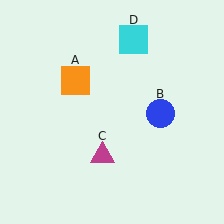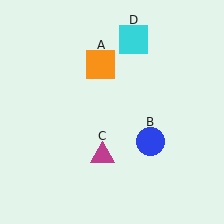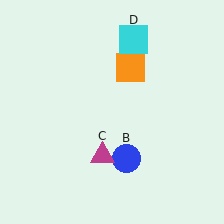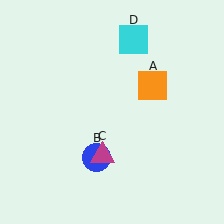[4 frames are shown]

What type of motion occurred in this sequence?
The orange square (object A), blue circle (object B) rotated clockwise around the center of the scene.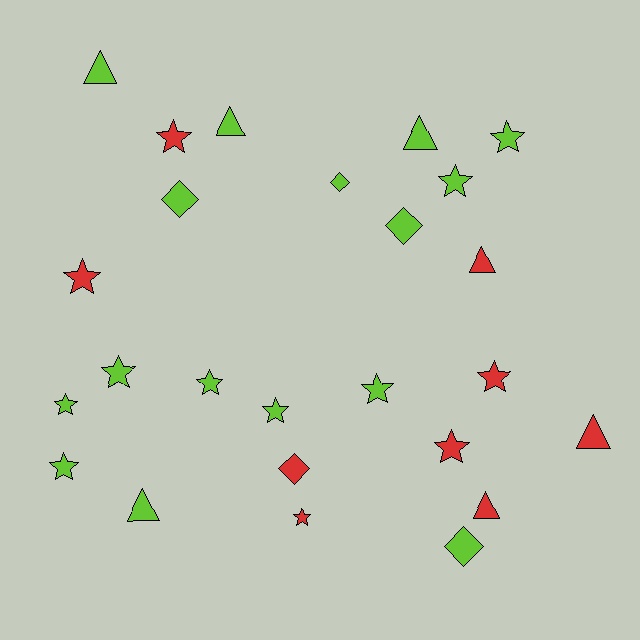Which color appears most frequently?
Lime, with 16 objects.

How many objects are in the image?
There are 25 objects.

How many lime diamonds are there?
There are 4 lime diamonds.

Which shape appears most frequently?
Star, with 13 objects.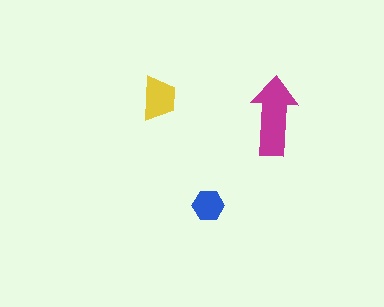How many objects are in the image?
There are 3 objects in the image.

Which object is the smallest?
The blue hexagon.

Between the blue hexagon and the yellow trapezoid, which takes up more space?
The yellow trapezoid.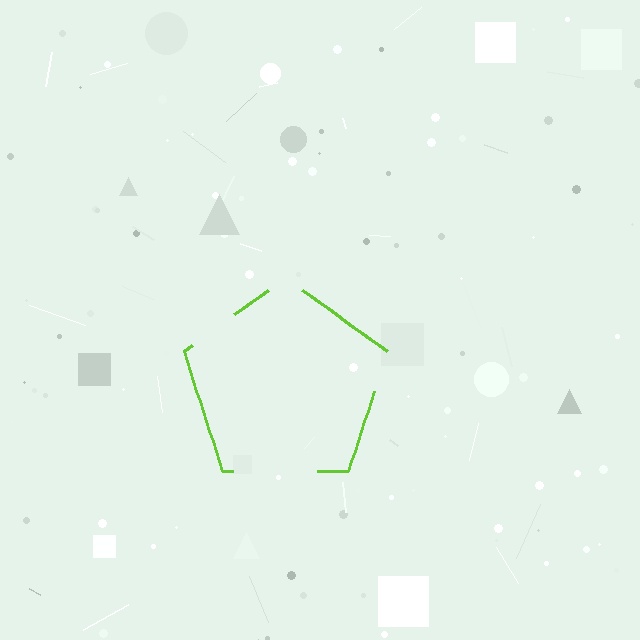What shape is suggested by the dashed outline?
The dashed outline suggests a pentagon.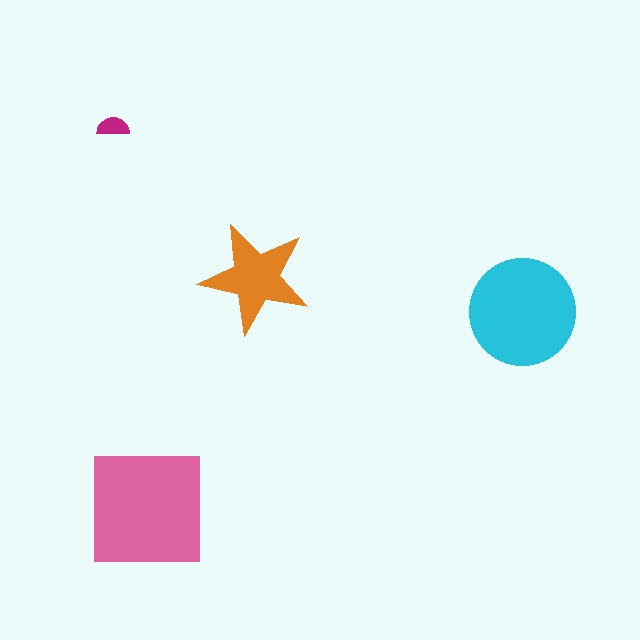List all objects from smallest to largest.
The magenta semicircle, the orange star, the cyan circle, the pink square.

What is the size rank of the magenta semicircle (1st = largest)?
4th.